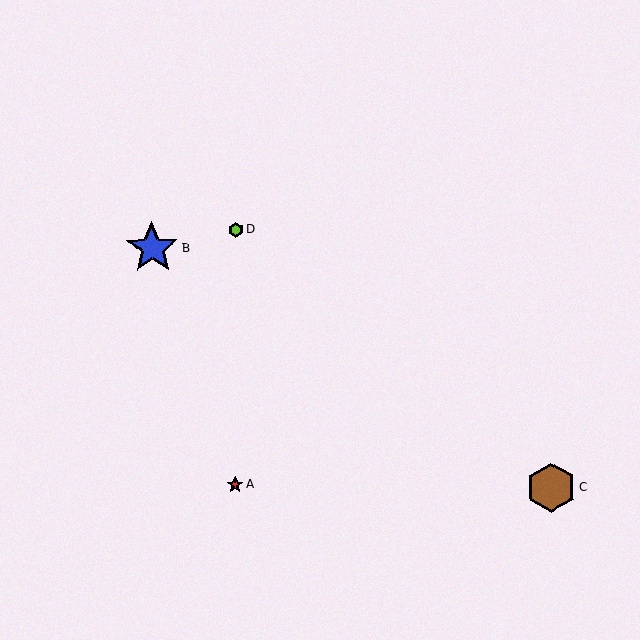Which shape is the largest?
The blue star (labeled B) is the largest.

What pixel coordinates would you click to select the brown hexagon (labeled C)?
Click at (551, 488) to select the brown hexagon C.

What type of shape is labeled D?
Shape D is a lime hexagon.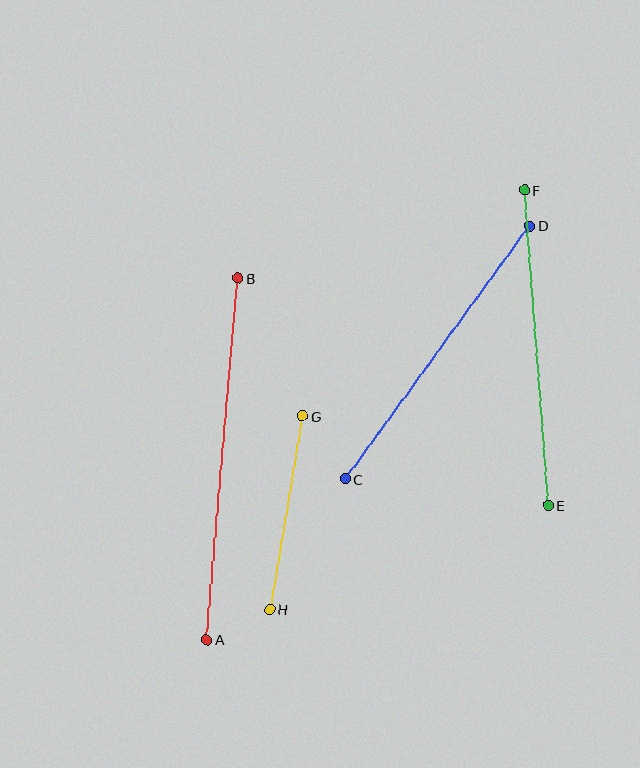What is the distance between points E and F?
The distance is approximately 316 pixels.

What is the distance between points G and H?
The distance is approximately 196 pixels.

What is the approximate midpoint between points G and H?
The midpoint is at approximately (286, 513) pixels.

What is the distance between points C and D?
The distance is approximately 313 pixels.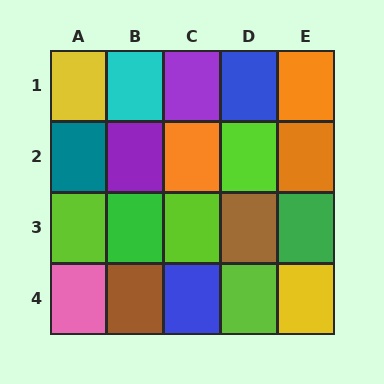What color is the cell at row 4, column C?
Blue.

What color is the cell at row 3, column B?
Green.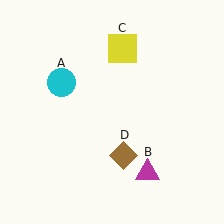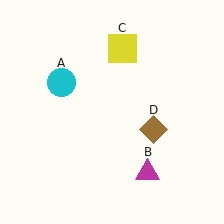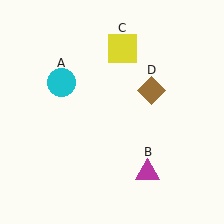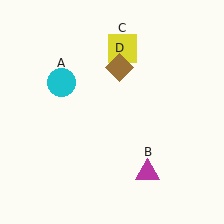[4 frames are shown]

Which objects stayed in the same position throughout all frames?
Cyan circle (object A) and magenta triangle (object B) and yellow square (object C) remained stationary.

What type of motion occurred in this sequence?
The brown diamond (object D) rotated counterclockwise around the center of the scene.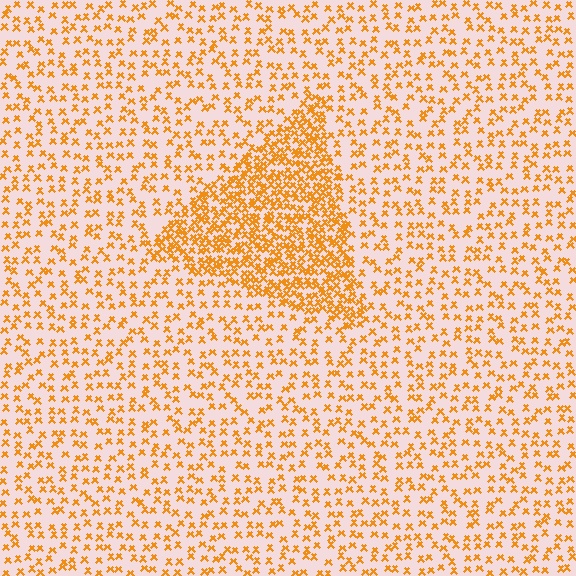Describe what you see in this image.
The image contains small orange elements arranged at two different densities. A triangle-shaped region is visible where the elements are more densely packed than the surrounding area.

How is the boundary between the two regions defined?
The boundary is defined by a change in element density (approximately 2.5x ratio). All elements are the same color, size, and shape.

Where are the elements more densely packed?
The elements are more densely packed inside the triangle boundary.